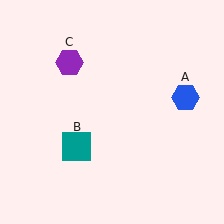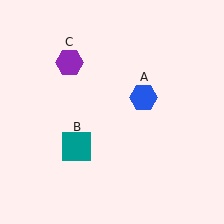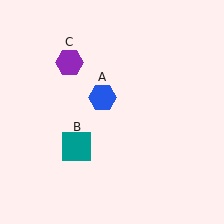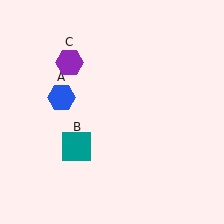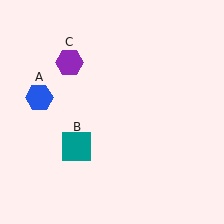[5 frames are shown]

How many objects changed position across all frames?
1 object changed position: blue hexagon (object A).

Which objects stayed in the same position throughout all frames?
Teal square (object B) and purple hexagon (object C) remained stationary.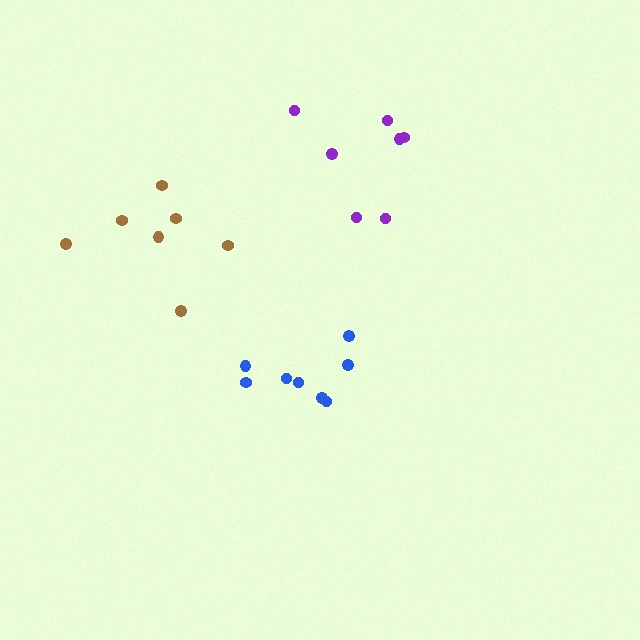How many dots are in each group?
Group 1: 8 dots, Group 2: 7 dots, Group 3: 7 dots (22 total).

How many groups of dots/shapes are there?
There are 3 groups.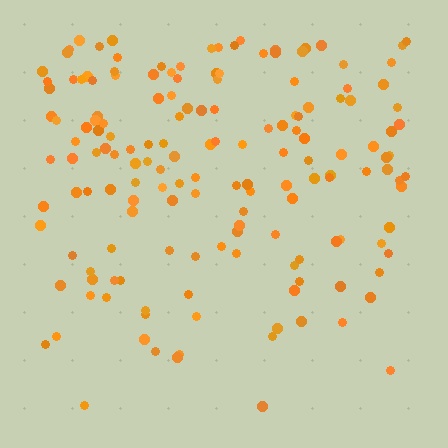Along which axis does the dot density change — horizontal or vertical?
Vertical.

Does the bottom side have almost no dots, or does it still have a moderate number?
Still a moderate number, just noticeably fewer than the top.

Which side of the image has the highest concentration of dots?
The top.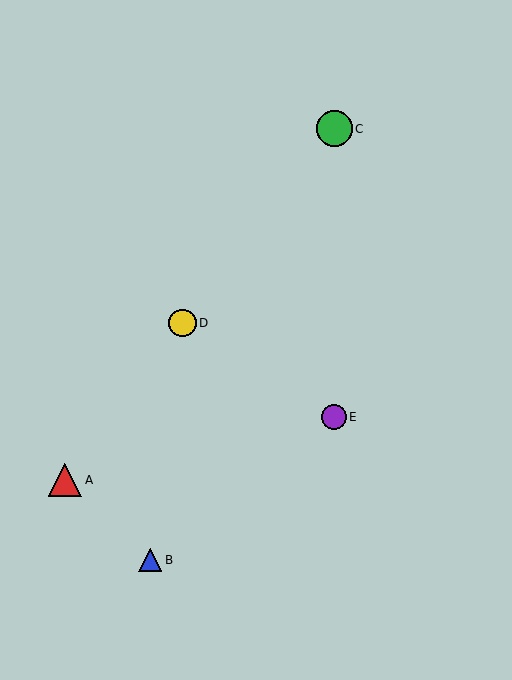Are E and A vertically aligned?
No, E is at x≈334 and A is at x≈65.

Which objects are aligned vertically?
Objects C, E are aligned vertically.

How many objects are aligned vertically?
2 objects (C, E) are aligned vertically.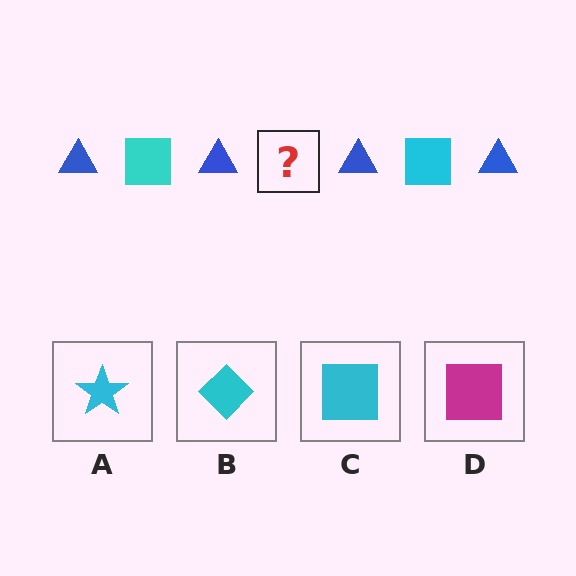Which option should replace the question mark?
Option C.